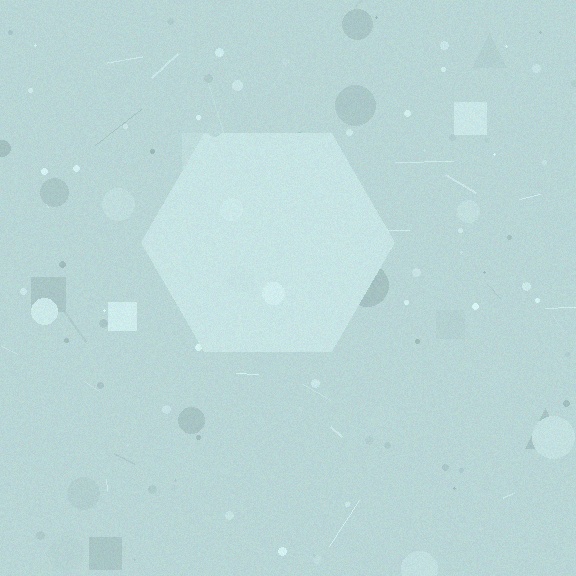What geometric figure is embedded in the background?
A hexagon is embedded in the background.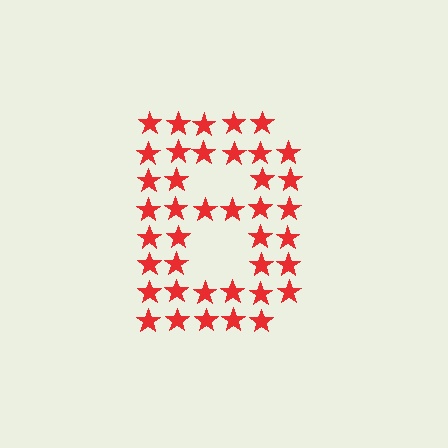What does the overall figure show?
The overall figure shows the letter B.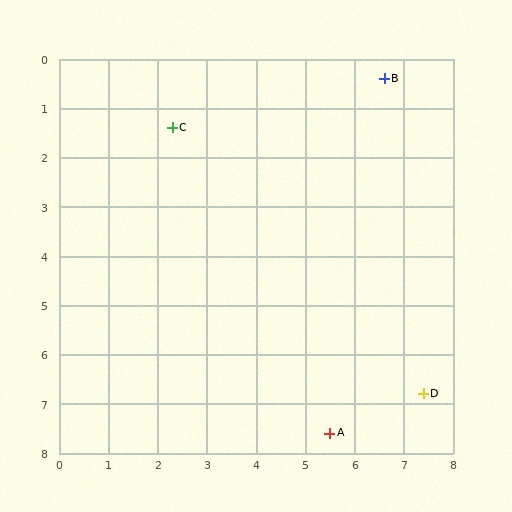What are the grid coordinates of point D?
Point D is at approximately (7.4, 6.8).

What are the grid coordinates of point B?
Point B is at approximately (6.6, 0.4).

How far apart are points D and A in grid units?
Points D and A are about 2.1 grid units apart.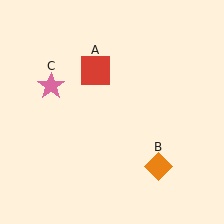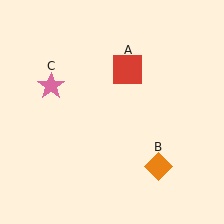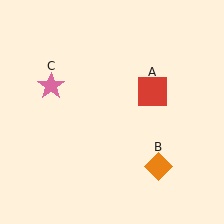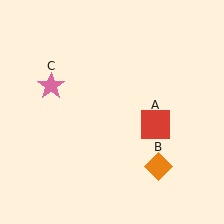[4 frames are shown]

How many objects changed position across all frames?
1 object changed position: red square (object A).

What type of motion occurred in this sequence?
The red square (object A) rotated clockwise around the center of the scene.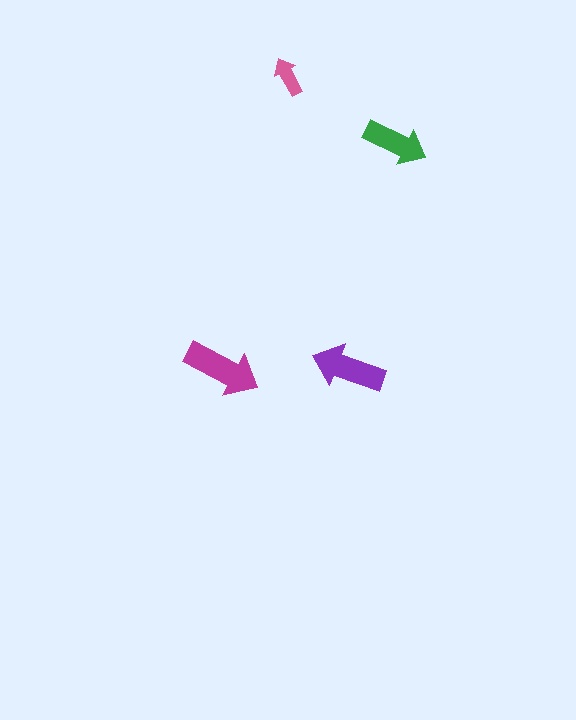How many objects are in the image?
There are 4 objects in the image.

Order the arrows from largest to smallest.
the magenta one, the purple one, the green one, the pink one.